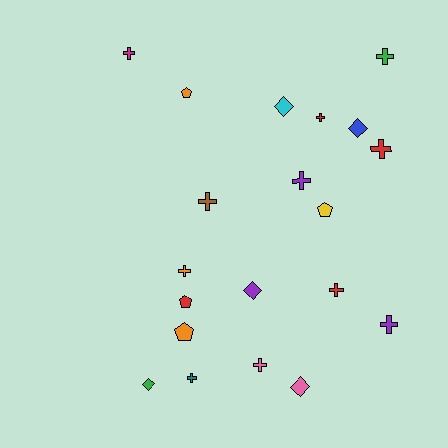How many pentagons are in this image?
There are 4 pentagons.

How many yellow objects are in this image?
There is 1 yellow object.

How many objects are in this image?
There are 20 objects.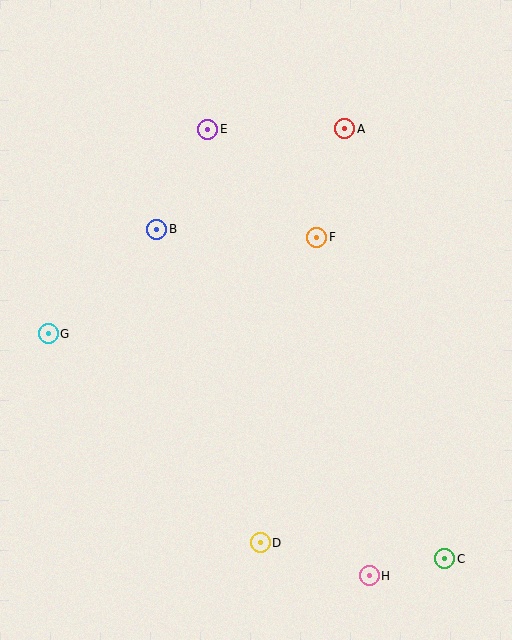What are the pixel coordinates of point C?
Point C is at (445, 559).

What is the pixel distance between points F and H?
The distance between F and H is 342 pixels.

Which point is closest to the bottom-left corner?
Point D is closest to the bottom-left corner.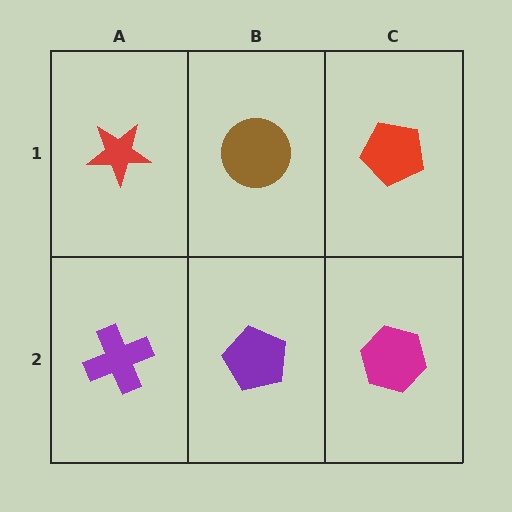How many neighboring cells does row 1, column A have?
2.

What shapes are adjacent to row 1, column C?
A magenta hexagon (row 2, column C), a brown circle (row 1, column B).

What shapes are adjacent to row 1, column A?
A purple cross (row 2, column A), a brown circle (row 1, column B).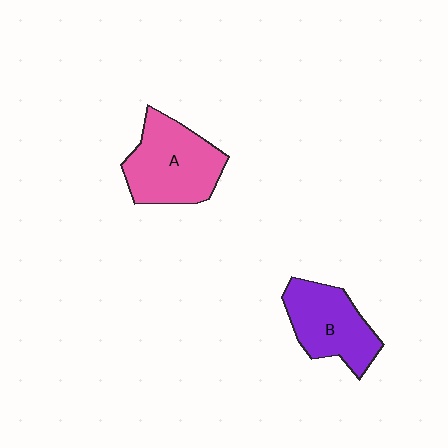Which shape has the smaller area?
Shape B (purple).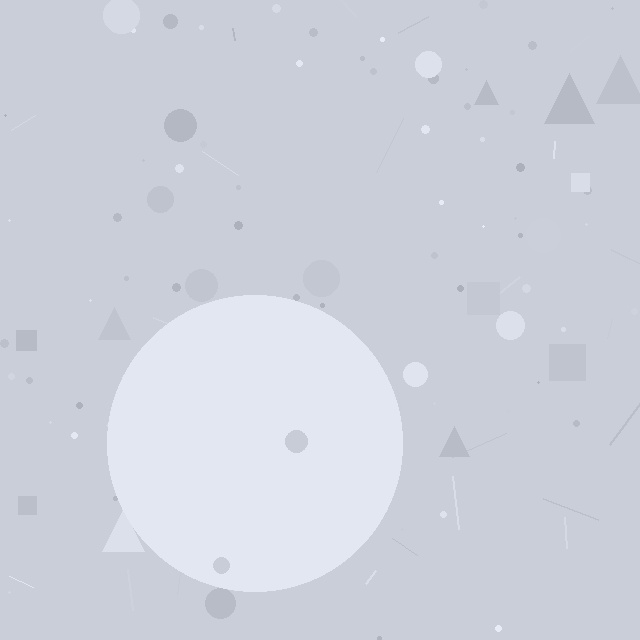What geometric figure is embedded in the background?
A circle is embedded in the background.